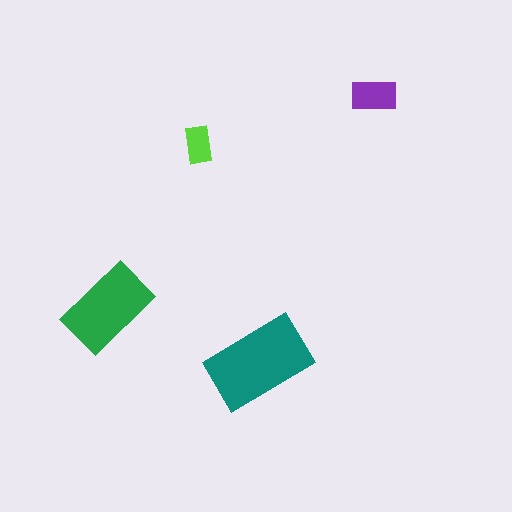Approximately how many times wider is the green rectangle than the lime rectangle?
About 2.5 times wider.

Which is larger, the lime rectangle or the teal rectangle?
The teal one.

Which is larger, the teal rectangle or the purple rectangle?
The teal one.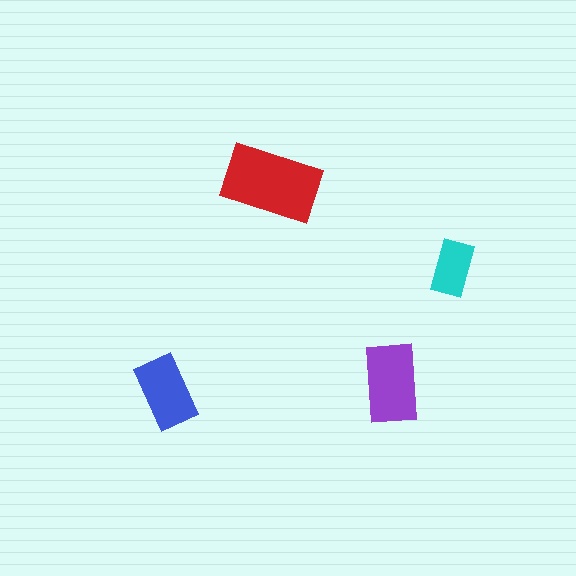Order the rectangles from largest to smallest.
the red one, the purple one, the blue one, the cyan one.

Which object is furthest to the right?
The cyan rectangle is rightmost.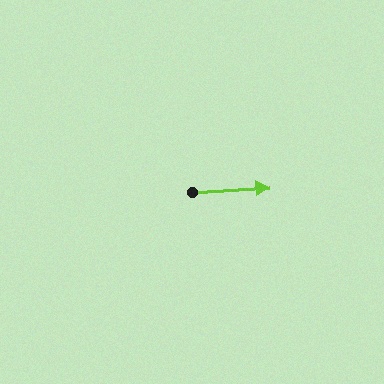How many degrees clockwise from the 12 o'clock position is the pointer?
Approximately 86 degrees.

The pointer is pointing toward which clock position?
Roughly 3 o'clock.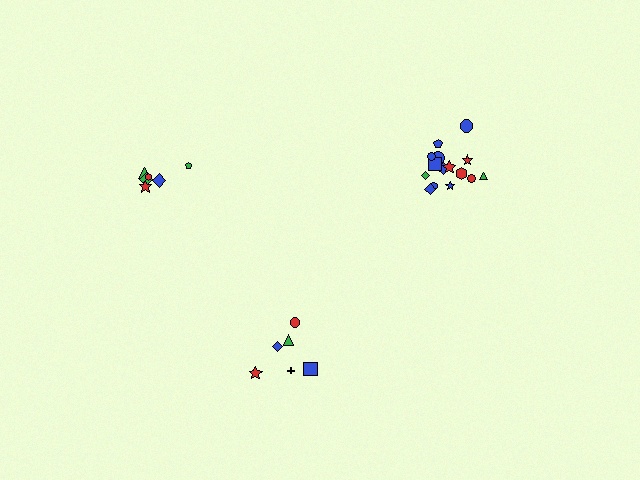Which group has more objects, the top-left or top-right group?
The top-right group.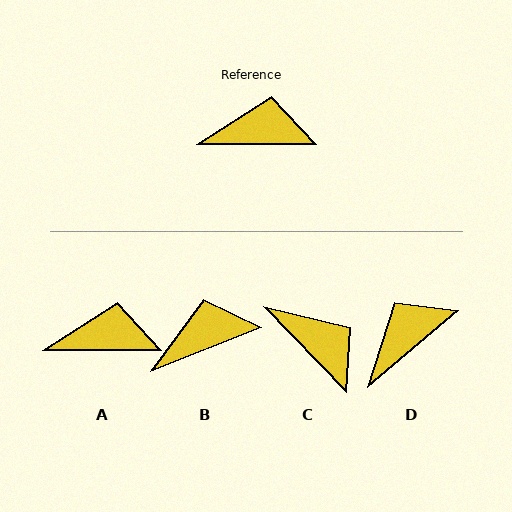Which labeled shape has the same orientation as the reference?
A.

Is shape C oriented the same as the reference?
No, it is off by about 46 degrees.